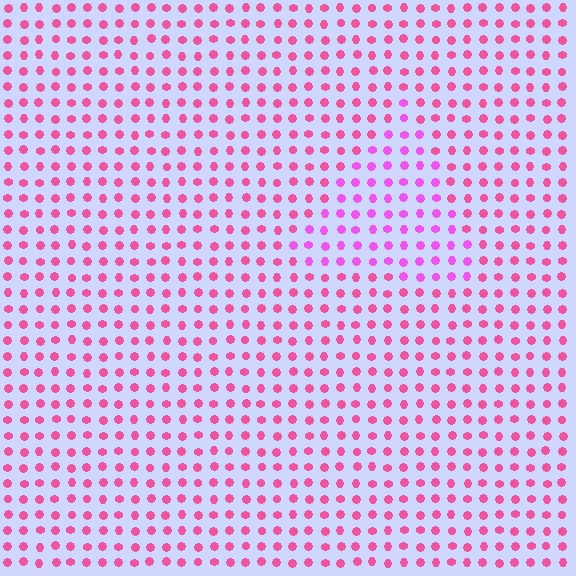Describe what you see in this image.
The image is filled with small pink elements in a uniform arrangement. A triangle-shaped region is visible where the elements are tinted to a slightly different hue, forming a subtle color boundary.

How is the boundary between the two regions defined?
The boundary is defined purely by a slight shift in hue (about 31 degrees). Spacing, size, and orientation are identical on both sides.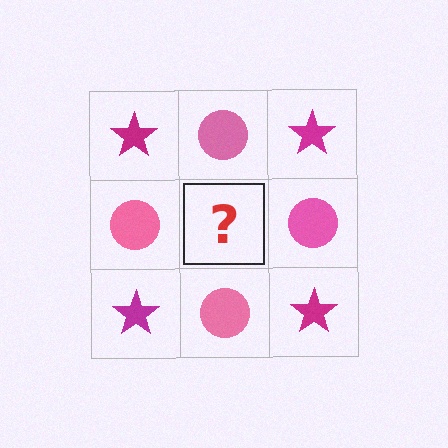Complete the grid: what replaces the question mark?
The question mark should be replaced with a magenta star.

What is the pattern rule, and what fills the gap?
The rule is that it alternates magenta star and pink circle in a checkerboard pattern. The gap should be filled with a magenta star.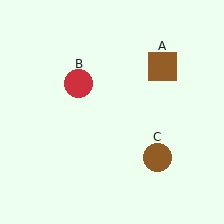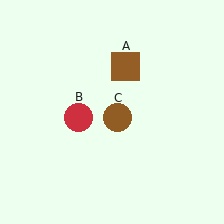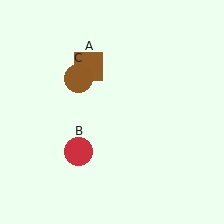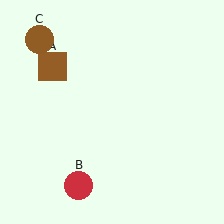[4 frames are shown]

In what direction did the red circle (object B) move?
The red circle (object B) moved down.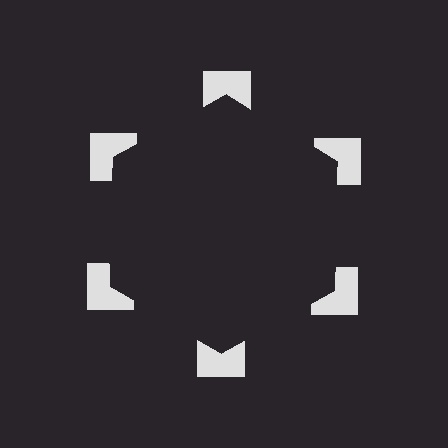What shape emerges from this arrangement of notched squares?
An illusory hexagon — its edges are inferred from the aligned wedge cuts in the notched squares, not physically drawn.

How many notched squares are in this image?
There are 6 — one at each vertex of the illusory hexagon.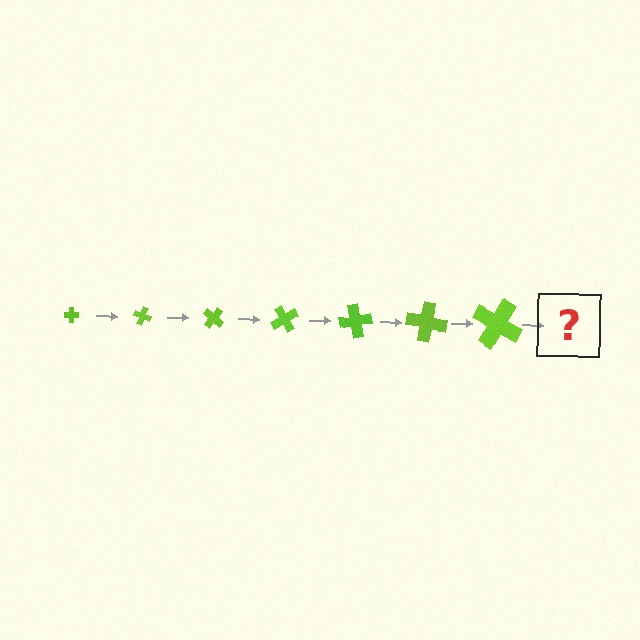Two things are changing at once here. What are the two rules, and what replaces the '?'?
The two rules are that the cross grows larger each step and it rotates 20 degrees each step. The '?' should be a cross, larger than the previous one and rotated 140 degrees from the start.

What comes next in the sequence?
The next element should be a cross, larger than the previous one and rotated 140 degrees from the start.